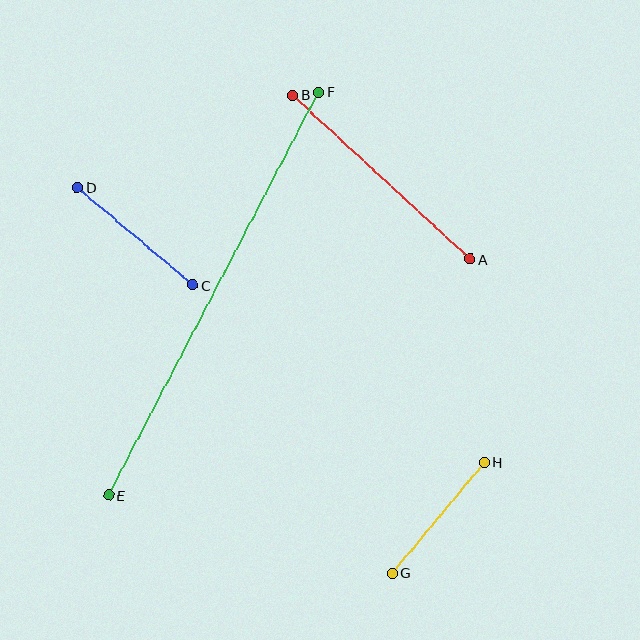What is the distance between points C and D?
The distance is approximately 152 pixels.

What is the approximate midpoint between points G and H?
The midpoint is at approximately (438, 518) pixels.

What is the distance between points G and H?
The distance is approximately 144 pixels.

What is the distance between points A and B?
The distance is approximately 241 pixels.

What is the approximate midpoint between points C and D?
The midpoint is at approximately (135, 236) pixels.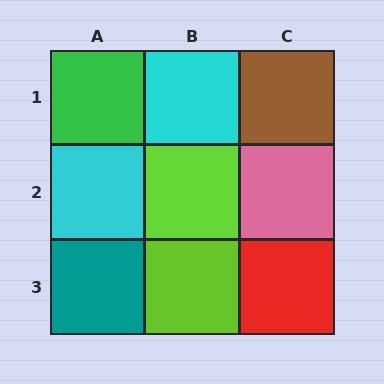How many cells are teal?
1 cell is teal.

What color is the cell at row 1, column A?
Green.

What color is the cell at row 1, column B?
Cyan.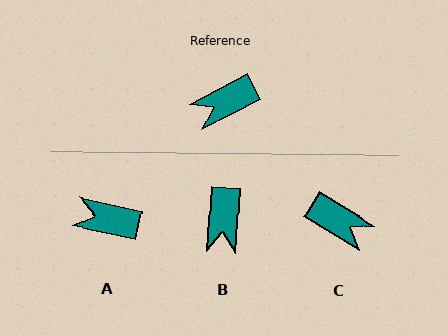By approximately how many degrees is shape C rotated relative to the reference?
Approximately 121 degrees counter-clockwise.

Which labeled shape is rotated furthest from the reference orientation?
C, about 121 degrees away.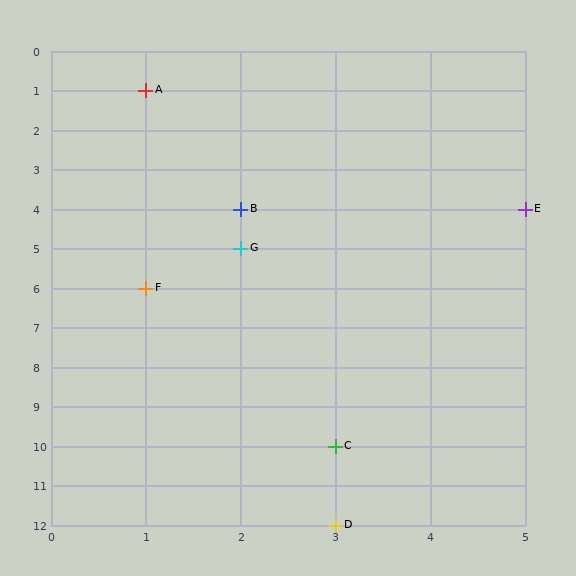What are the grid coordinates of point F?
Point F is at grid coordinates (1, 6).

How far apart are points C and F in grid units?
Points C and F are 2 columns and 4 rows apart (about 4.5 grid units diagonally).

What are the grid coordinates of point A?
Point A is at grid coordinates (1, 1).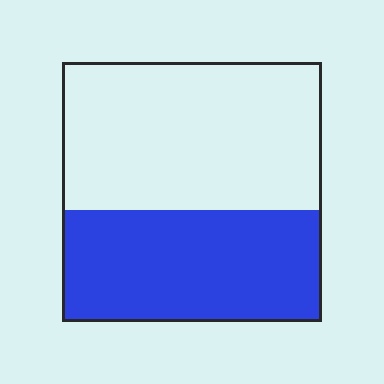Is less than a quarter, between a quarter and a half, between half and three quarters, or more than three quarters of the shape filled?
Between a quarter and a half.